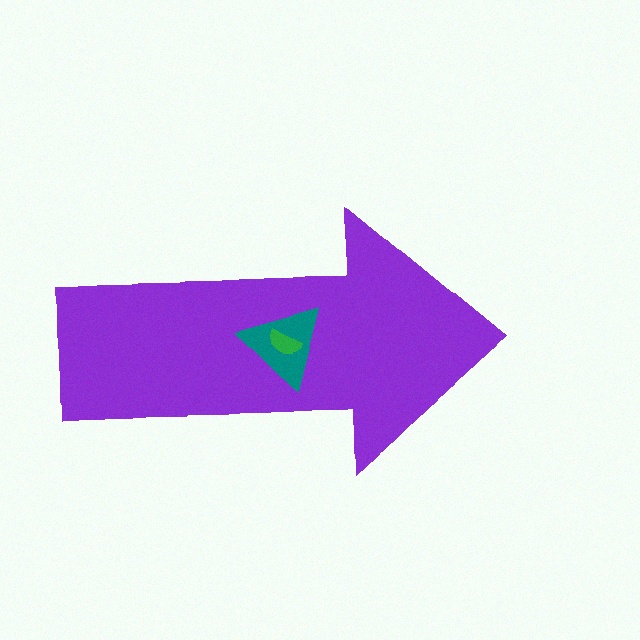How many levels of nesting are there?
3.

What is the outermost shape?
The purple arrow.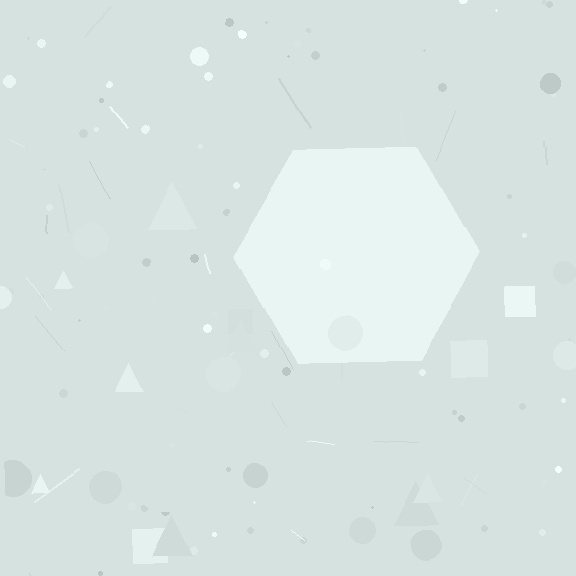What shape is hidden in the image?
A hexagon is hidden in the image.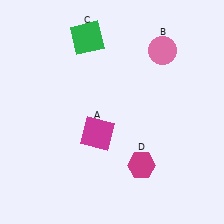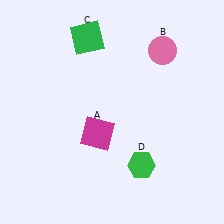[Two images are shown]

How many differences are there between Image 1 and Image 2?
There is 1 difference between the two images.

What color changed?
The hexagon (D) changed from magenta in Image 1 to green in Image 2.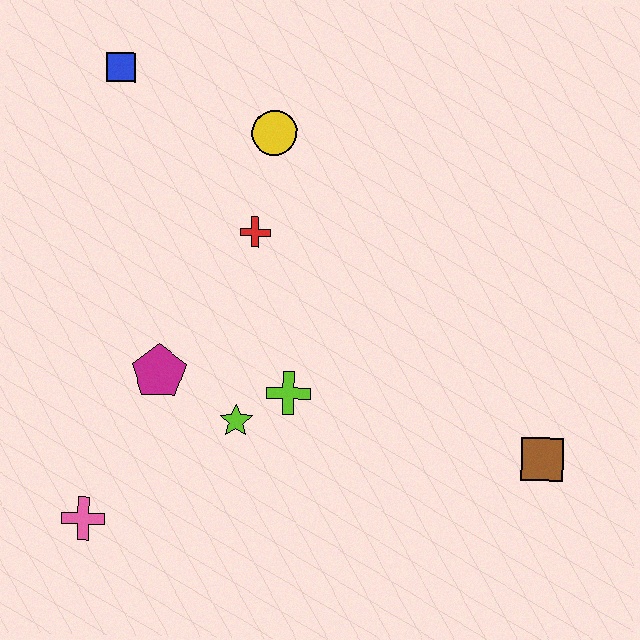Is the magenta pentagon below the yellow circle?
Yes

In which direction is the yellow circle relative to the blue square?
The yellow circle is to the right of the blue square.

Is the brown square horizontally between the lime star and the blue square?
No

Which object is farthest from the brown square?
The blue square is farthest from the brown square.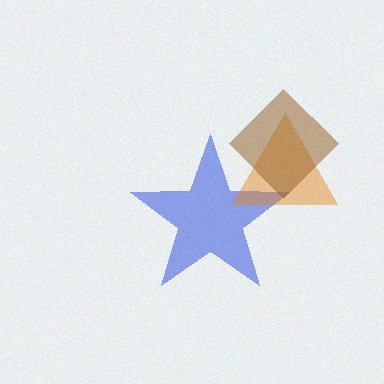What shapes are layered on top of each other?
The layered shapes are: a blue star, an orange triangle, a brown diamond.